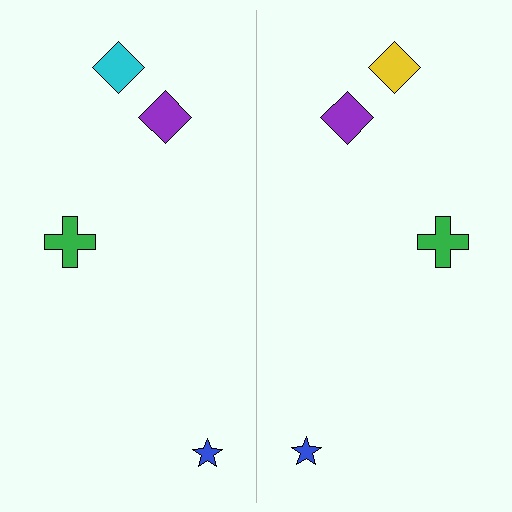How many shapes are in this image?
There are 8 shapes in this image.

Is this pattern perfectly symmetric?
No, the pattern is not perfectly symmetric. The yellow diamond on the right side breaks the symmetry — its mirror counterpart is cyan.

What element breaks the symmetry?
The yellow diamond on the right side breaks the symmetry — its mirror counterpart is cyan.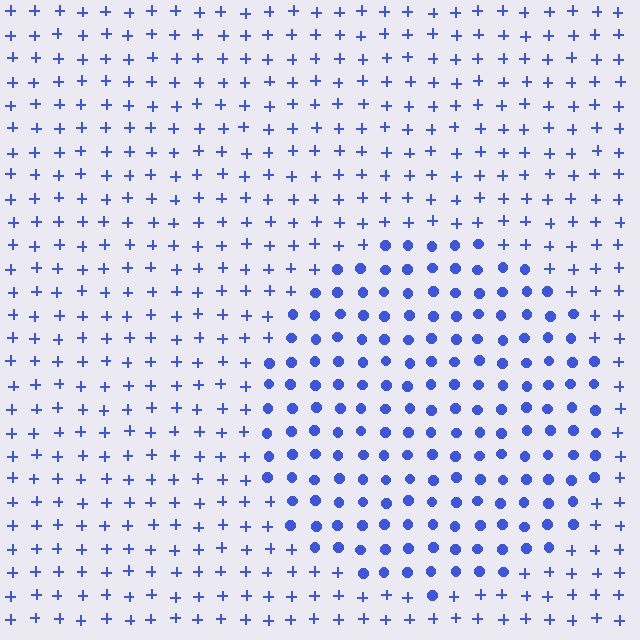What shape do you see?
I see a circle.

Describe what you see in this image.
The image is filled with small blue elements arranged in a uniform grid. A circle-shaped region contains circles, while the surrounding area contains plus signs. The boundary is defined purely by the change in element shape.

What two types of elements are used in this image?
The image uses circles inside the circle region and plus signs outside it.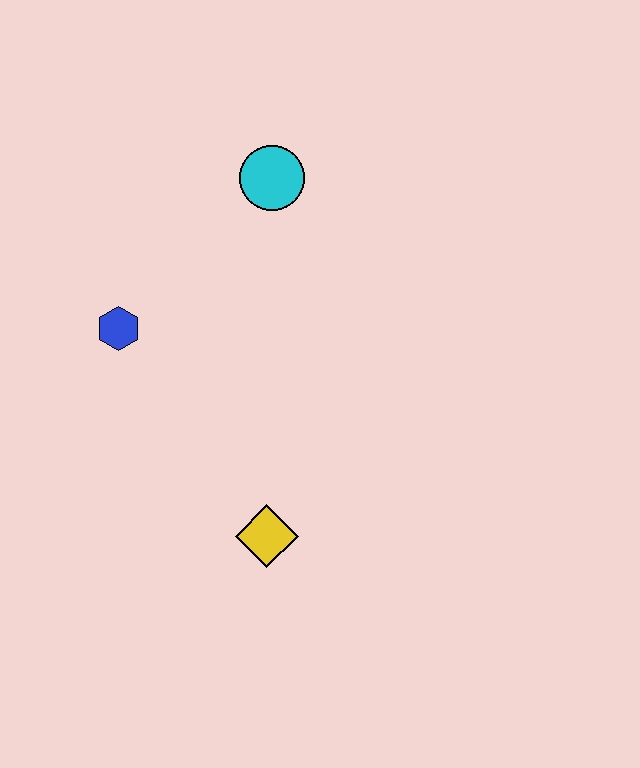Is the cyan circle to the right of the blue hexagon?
Yes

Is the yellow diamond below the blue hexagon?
Yes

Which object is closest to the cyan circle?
The blue hexagon is closest to the cyan circle.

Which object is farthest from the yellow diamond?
The cyan circle is farthest from the yellow diamond.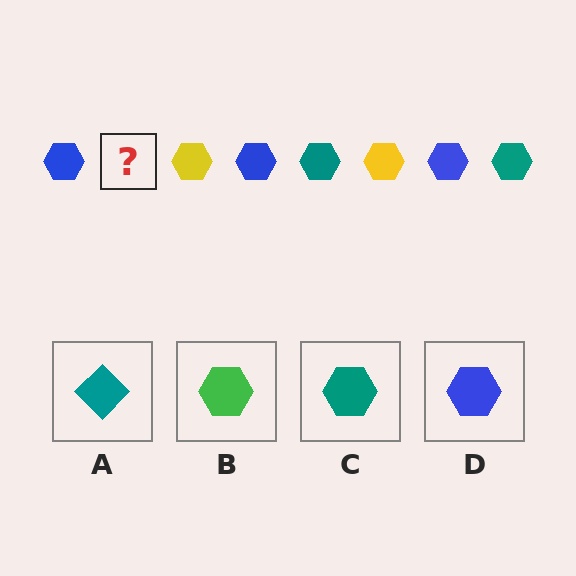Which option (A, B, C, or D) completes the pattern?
C.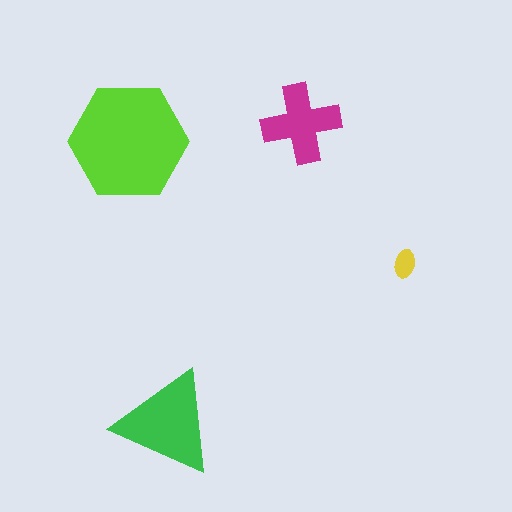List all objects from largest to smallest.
The lime hexagon, the green triangle, the magenta cross, the yellow ellipse.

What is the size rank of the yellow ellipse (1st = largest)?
4th.